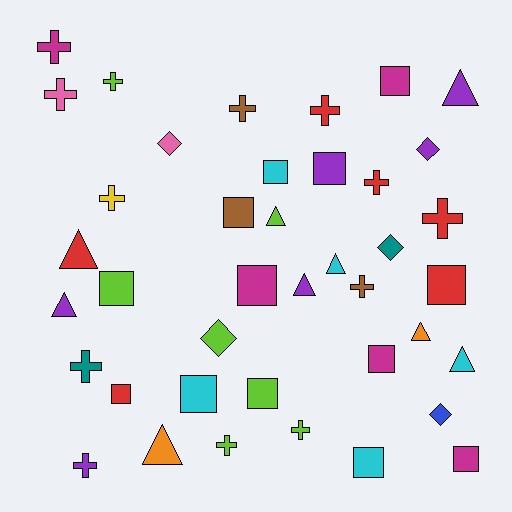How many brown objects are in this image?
There are 3 brown objects.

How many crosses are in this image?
There are 13 crosses.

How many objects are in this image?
There are 40 objects.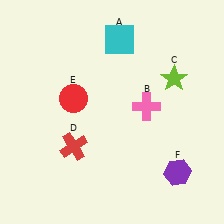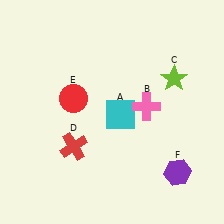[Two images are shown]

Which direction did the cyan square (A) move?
The cyan square (A) moved down.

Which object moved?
The cyan square (A) moved down.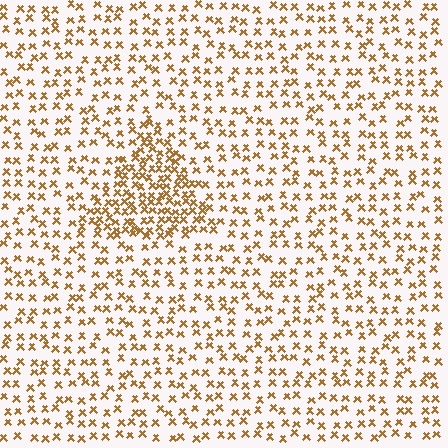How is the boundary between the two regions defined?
The boundary is defined by a change in element density (approximately 2.1x ratio). All elements are the same color, size, and shape.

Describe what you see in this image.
The image contains small brown elements arranged at two different densities. A triangle-shaped region is visible where the elements are more densely packed than the surrounding area.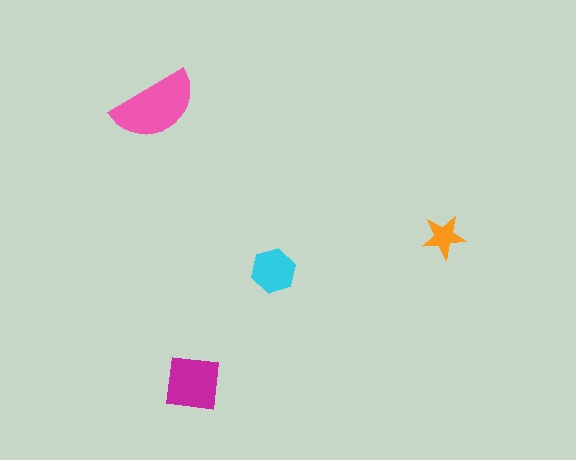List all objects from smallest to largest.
The orange star, the cyan hexagon, the magenta square, the pink semicircle.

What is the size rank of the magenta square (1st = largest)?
2nd.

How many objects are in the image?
There are 4 objects in the image.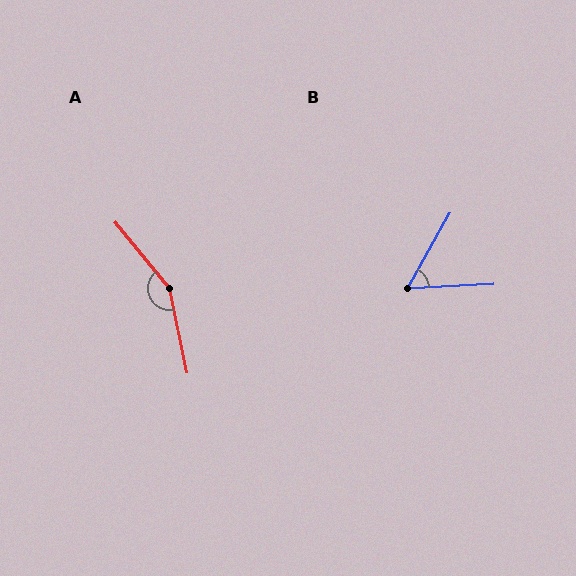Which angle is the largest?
A, at approximately 153 degrees.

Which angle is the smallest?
B, at approximately 58 degrees.